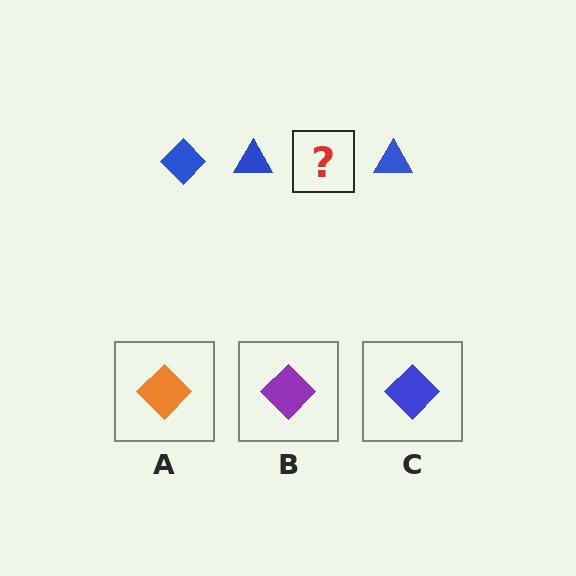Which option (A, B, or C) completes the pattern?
C.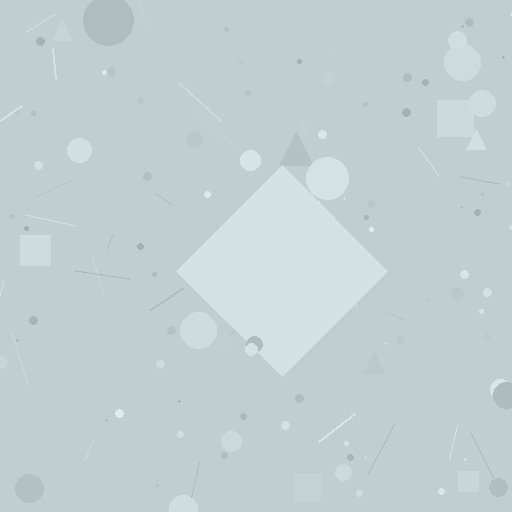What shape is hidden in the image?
A diamond is hidden in the image.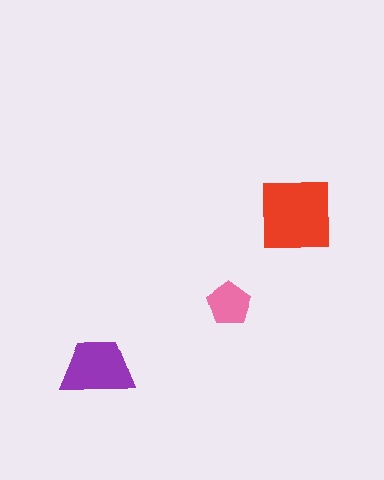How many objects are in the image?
There are 3 objects in the image.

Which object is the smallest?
The pink pentagon.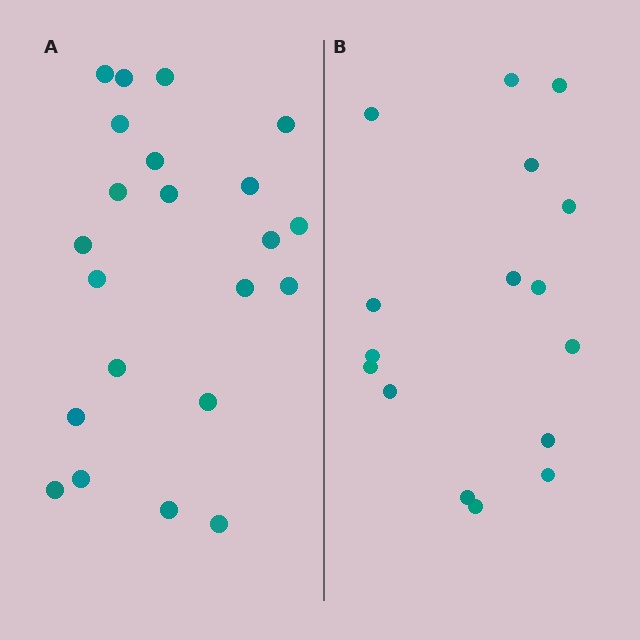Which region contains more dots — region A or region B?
Region A (the left region) has more dots.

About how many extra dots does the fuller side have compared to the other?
Region A has about 6 more dots than region B.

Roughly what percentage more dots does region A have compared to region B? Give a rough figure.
About 40% more.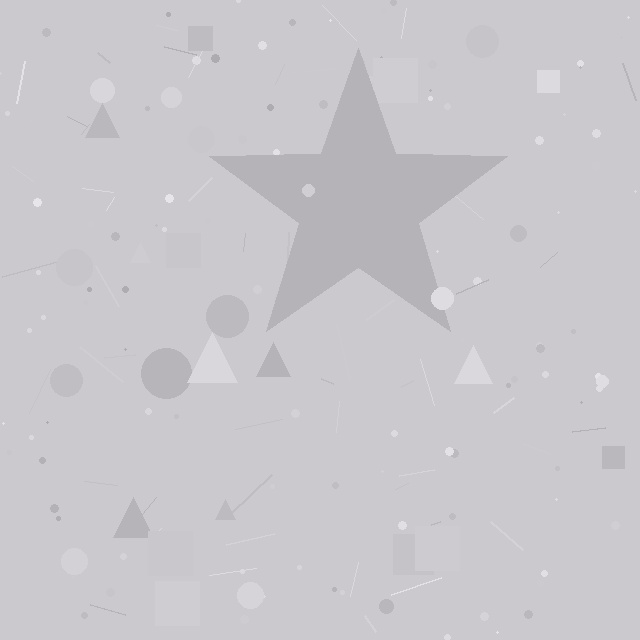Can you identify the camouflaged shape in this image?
The camouflaged shape is a star.